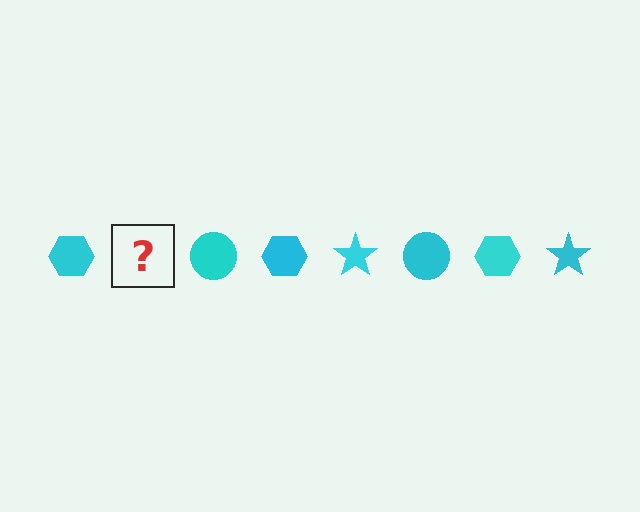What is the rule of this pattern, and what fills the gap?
The rule is that the pattern cycles through hexagon, star, circle shapes in cyan. The gap should be filled with a cyan star.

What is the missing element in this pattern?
The missing element is a cyan star.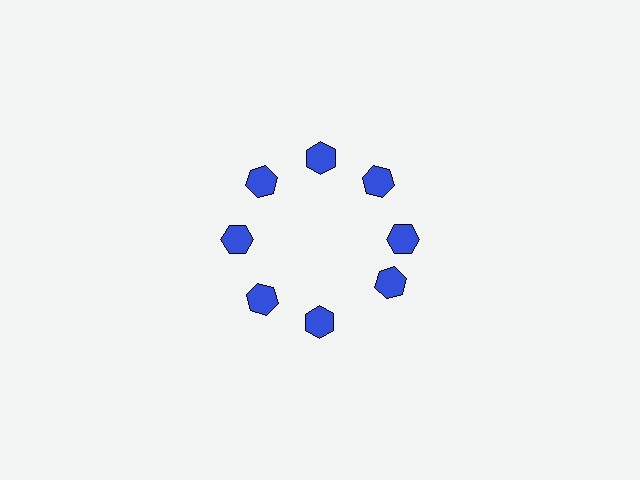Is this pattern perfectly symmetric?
No. The 8 blue hexagons are arranged in a ring, but one element near the 4 o'clock position is rotated out of alignment along the ring, breaking the 8-fold rotational symmetry.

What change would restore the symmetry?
The symmetry would be restored by rotating it back into even spacing with its neighbors so that all 8 hexagons sit at equal angles and equal distance from the center.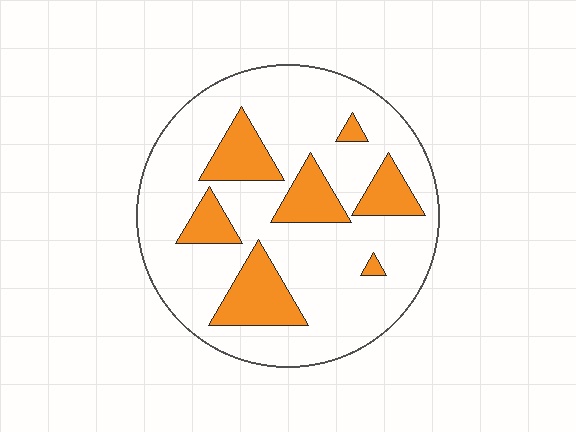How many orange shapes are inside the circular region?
7.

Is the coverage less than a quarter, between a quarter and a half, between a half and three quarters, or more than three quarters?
Less than a quarter.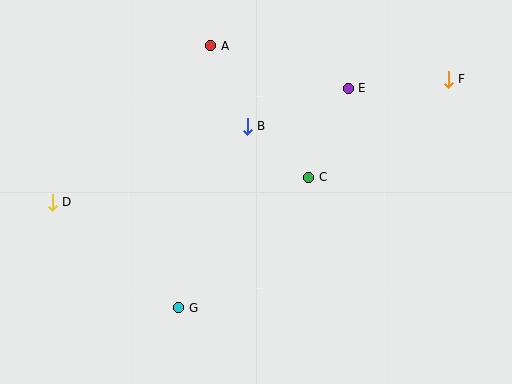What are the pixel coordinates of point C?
Point C is at (309, 177).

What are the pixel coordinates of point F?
Point F is at (448, 79).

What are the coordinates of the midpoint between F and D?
The midpoint between F and D is at (250, 141).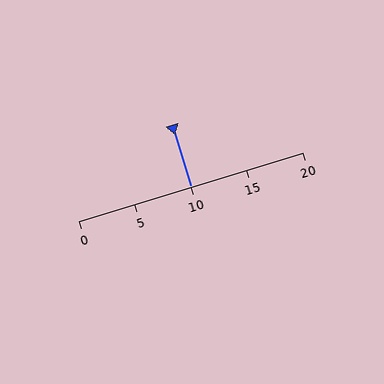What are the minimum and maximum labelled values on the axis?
The axis runs from 0 to 20.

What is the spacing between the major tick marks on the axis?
The major ticks are spaced 5 apart.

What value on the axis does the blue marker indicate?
The marker indicates approximately 10.